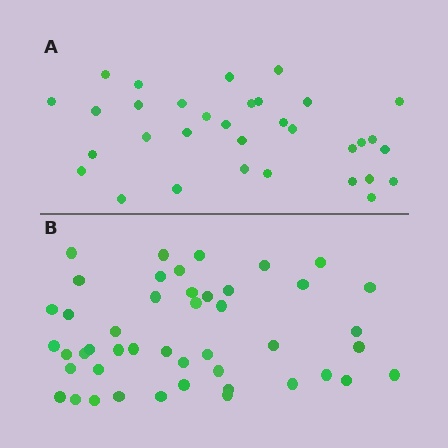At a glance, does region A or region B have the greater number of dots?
Region B (the bottom region) has more dots.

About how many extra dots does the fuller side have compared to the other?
Region B has approximately 15 more dots than region A.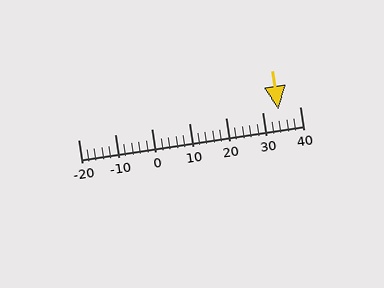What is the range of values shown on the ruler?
The ruler shows values from -20 to 40.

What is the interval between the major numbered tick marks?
The major tick marks are spaced 10 units apart.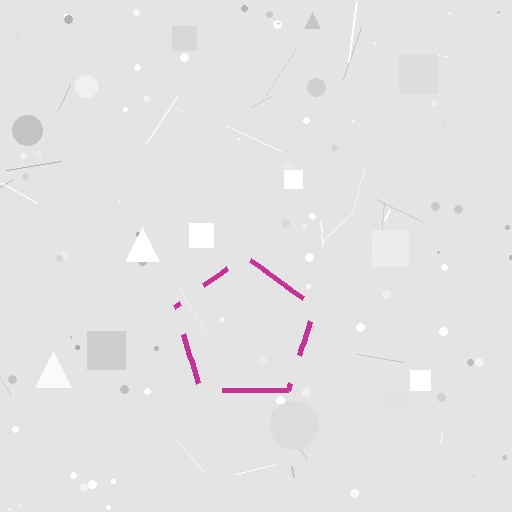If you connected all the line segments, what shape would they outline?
They would outline a pentagon.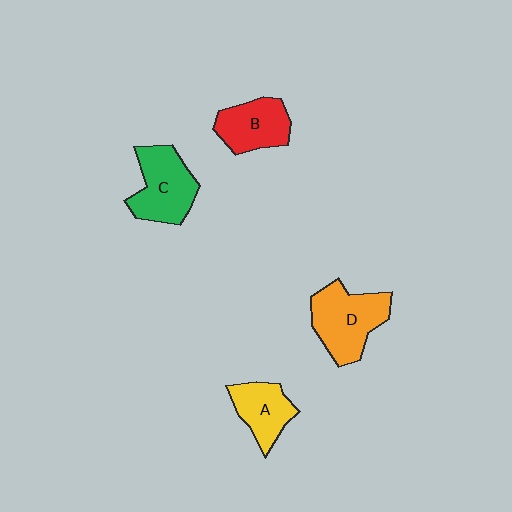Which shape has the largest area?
Shape D (orange).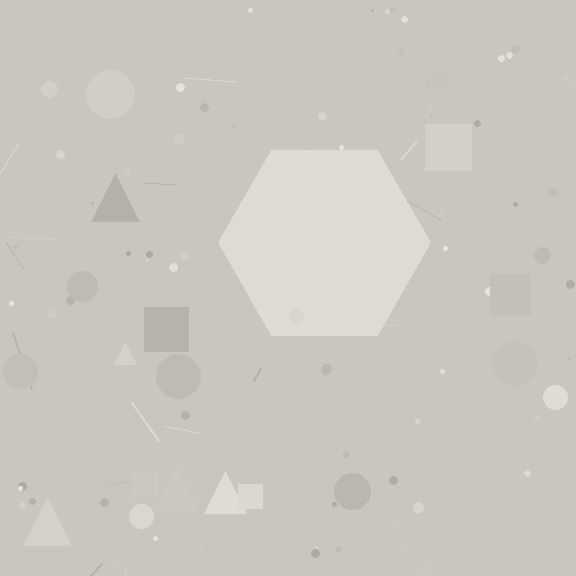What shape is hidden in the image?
A hexagon is hidden in the image.